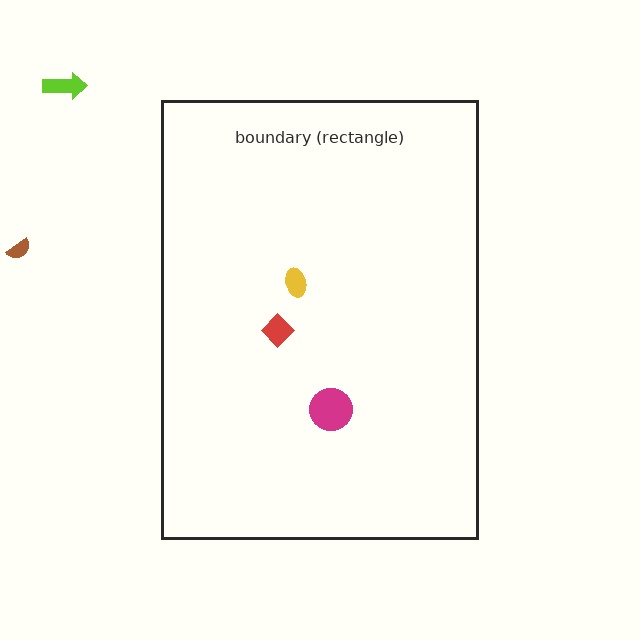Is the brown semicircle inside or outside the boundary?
Outside.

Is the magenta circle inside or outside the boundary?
Inside.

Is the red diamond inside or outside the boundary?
Inside.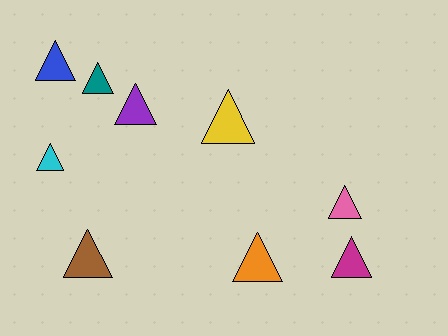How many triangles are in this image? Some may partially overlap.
There are 9 triangles.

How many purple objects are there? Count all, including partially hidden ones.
There is 1 purple object.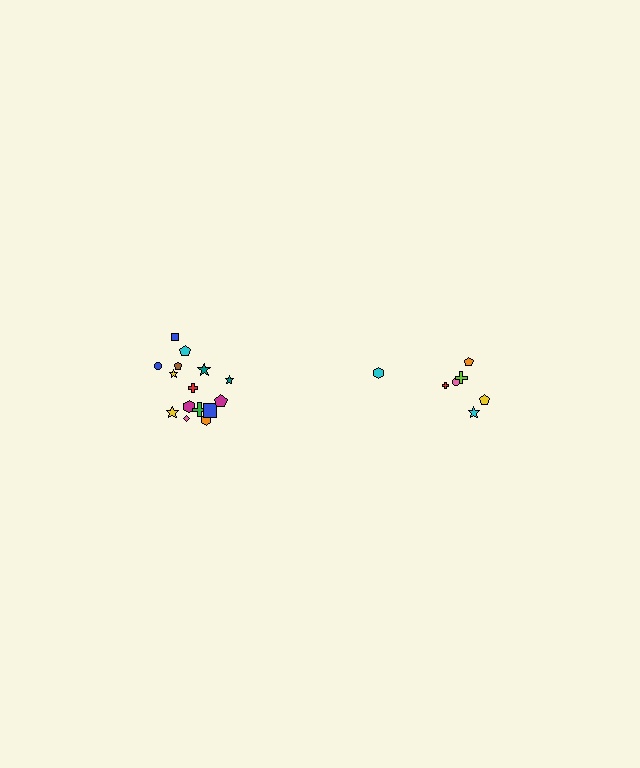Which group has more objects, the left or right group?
The left group.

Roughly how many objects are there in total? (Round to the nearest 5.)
Roughly 20 objects in total.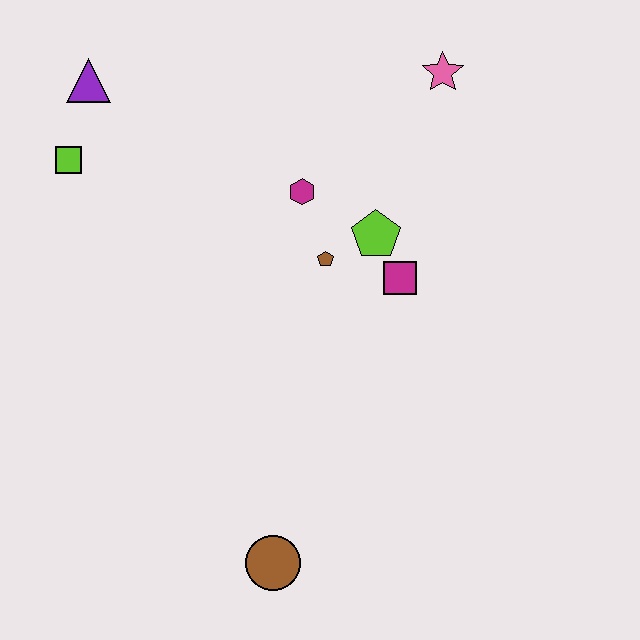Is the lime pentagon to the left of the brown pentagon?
No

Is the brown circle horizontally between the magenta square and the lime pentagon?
No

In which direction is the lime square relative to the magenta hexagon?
The lime square is to the left of the magenta hexagon.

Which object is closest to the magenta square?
The lime pentagon is closest to the magenta square.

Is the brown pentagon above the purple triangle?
No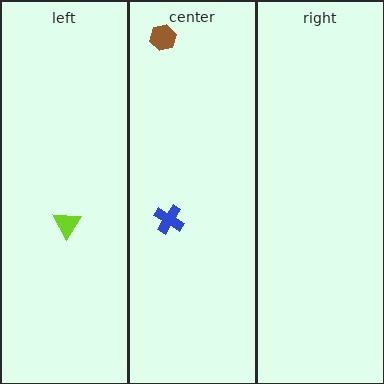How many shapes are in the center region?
2.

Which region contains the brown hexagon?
The center region.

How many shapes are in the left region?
1.